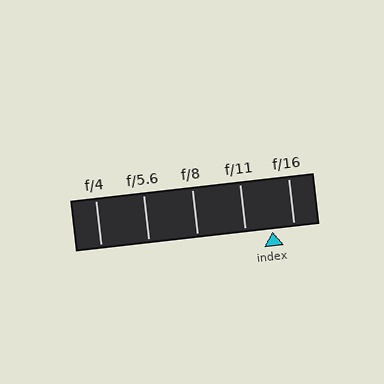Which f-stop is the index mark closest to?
The index mark is closest to f/16.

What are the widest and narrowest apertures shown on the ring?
The widest aperture shown is f/4 and the narrowest is f/16.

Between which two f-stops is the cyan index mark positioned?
The index mark is between f/11 and f/16.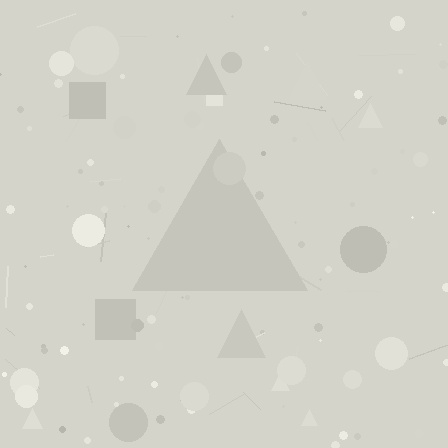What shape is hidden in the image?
A triangle is hidden in the image.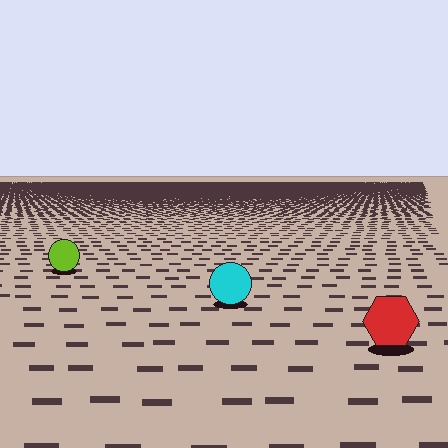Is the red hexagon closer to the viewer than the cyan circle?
Yes. The red hexagon is closer — you can tell from the texture gradient: the ground texture is coarser near it.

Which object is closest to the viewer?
The red hexagon is closest. The texture marks near it are larger and more spread out.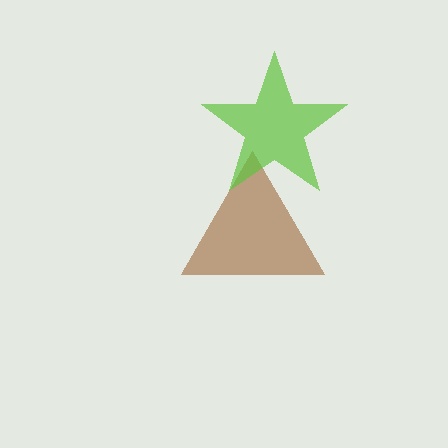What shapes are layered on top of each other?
The layered shapes are: a brown triangle, a lime star.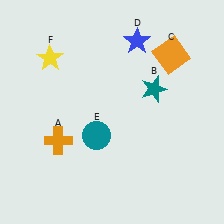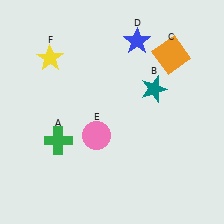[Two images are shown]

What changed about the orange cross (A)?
In Image 1, A is orange. In Image 2, it changed to green.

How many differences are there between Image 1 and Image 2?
There are 2 differences between the two images.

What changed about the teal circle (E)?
In Image 1, E is teal. In Image 2, it changed to pink.